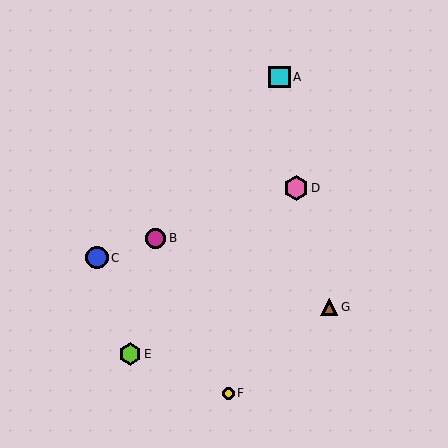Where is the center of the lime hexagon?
The center of the lime hexagon is at (130, 354).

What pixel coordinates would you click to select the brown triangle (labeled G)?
Click at (329, 307) to select the brown triangle G.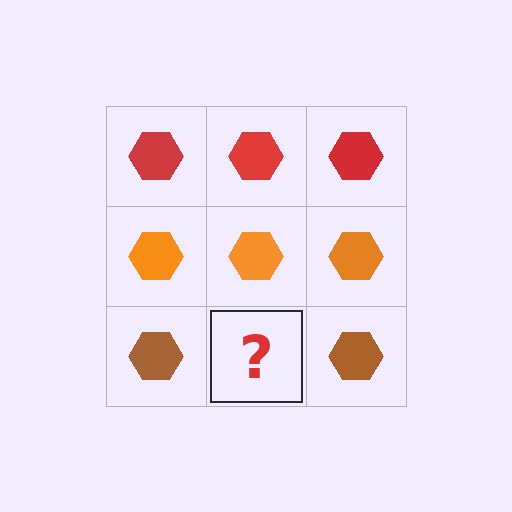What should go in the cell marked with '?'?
The missing cell should contain a brown hexagon.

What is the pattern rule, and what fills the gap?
The rule is that each row has a consistent color. The gap should be filled with a brown hexagon.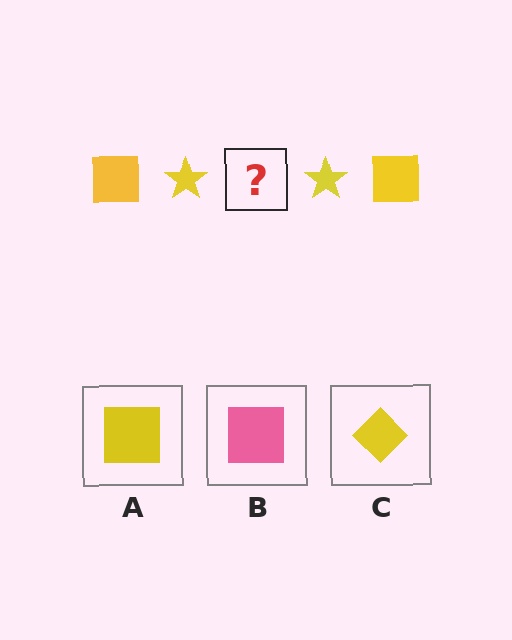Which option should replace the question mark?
Option A.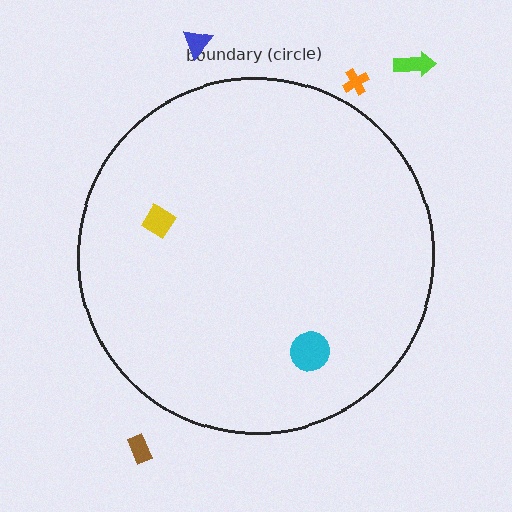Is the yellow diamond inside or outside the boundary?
Inside.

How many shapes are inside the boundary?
2 inside, 4 outside.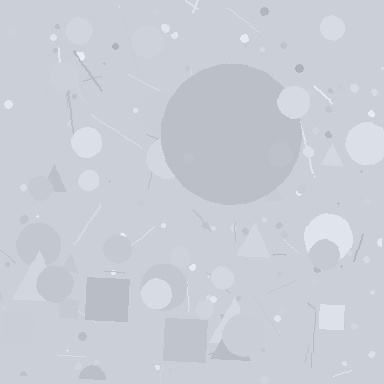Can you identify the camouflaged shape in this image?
The camouflaged shape is a circle.